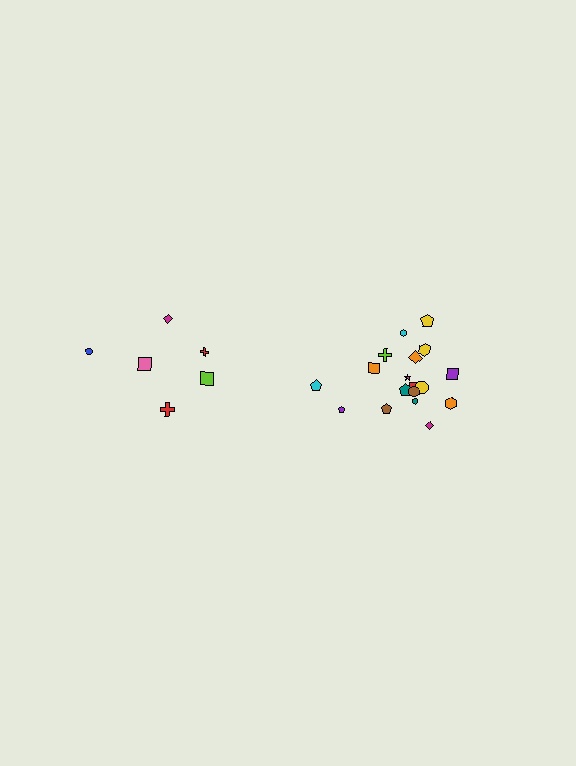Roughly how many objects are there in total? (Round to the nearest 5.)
Roughly 25 objects in total.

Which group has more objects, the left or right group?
The right group.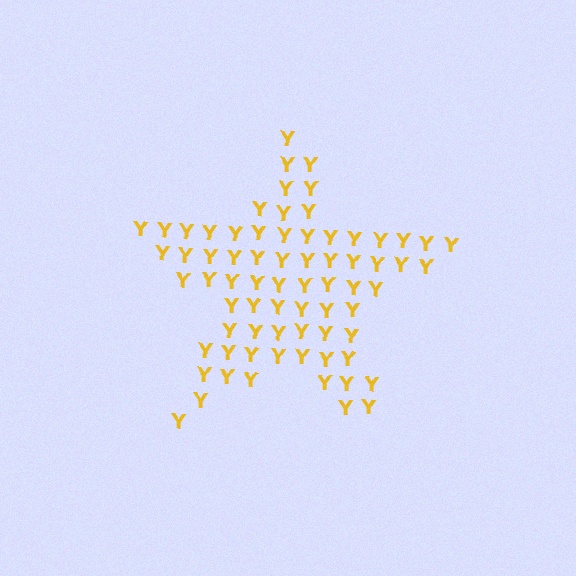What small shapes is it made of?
It is made of small letter Y's.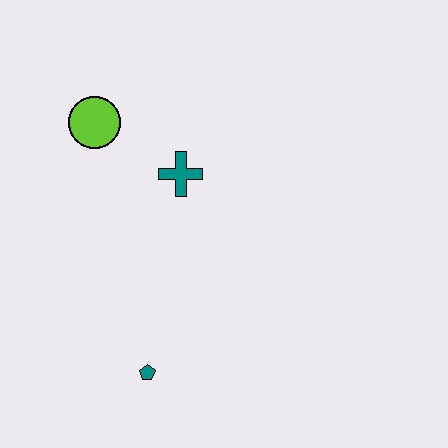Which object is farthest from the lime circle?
The teal pentagon is farthest from the lime circle.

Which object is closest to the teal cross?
The lime circle is closest to the teal cross.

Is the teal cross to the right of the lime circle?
Yes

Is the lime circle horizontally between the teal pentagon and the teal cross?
No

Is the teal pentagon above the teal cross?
No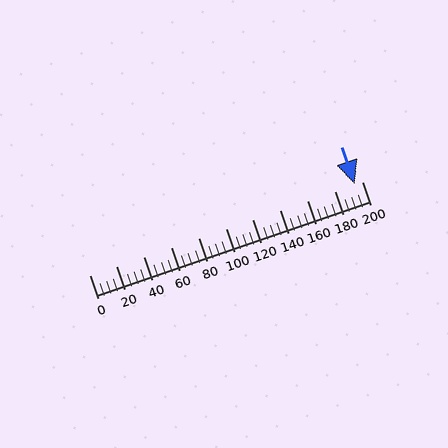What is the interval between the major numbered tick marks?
The major tick marks are spaced 20 units apart.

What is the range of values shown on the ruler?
The ruler shows values from 0 to 200.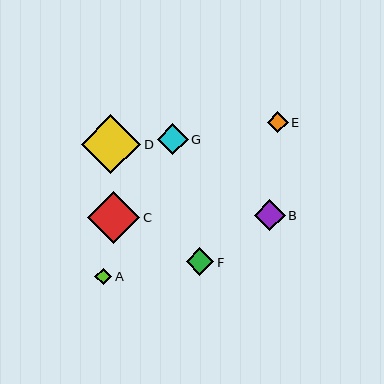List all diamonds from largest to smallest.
From largest to smallest: D, C, G, B, F, E, A.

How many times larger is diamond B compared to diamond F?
Diamond B is approximately 1.1 times the size of diamond F.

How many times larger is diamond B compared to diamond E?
Diamond B is approximately 1.5 times the size of diamond E.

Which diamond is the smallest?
Diamond A is the smallest with a size of approximately 17 pixels.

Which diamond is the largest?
Diamond D is the largest with a size of approximately 59 pixels.